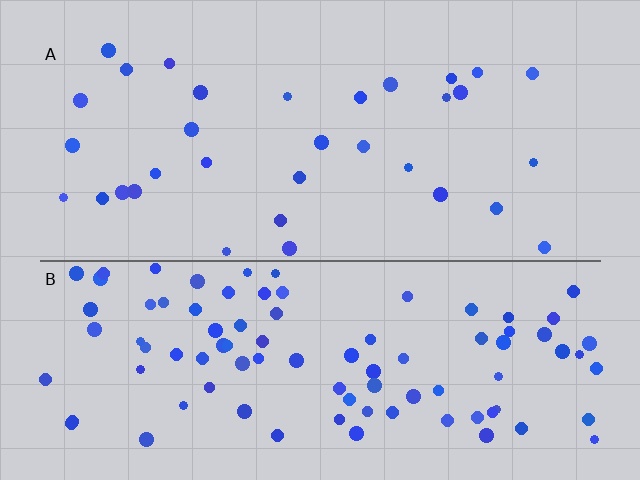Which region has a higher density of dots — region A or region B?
B (the bottom).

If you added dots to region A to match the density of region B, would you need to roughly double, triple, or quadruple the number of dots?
Approximately triple.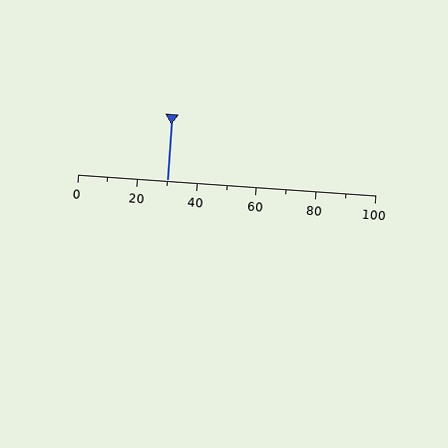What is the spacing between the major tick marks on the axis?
The major ticks are spaced 20 apart.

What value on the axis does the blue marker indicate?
The marker indicates approximately 30.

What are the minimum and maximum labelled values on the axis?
The axis runs from 0 to 100.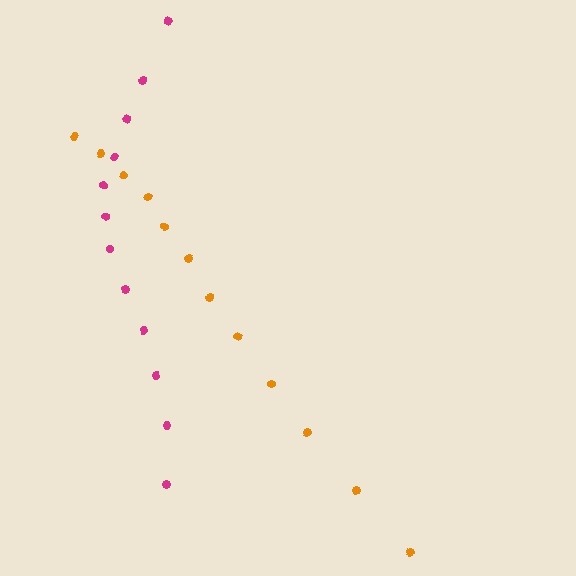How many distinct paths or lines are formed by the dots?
There are 2 distinct paths.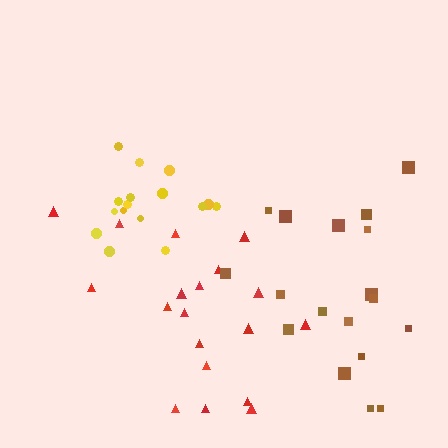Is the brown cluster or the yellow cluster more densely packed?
Yellow.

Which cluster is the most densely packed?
Yellow.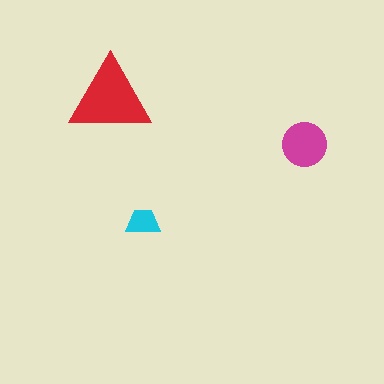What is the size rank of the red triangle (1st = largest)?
1st.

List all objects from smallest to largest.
The cyan trapezoid, the magenta circle, the red triangle.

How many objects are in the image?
There are 3 objects in the image.